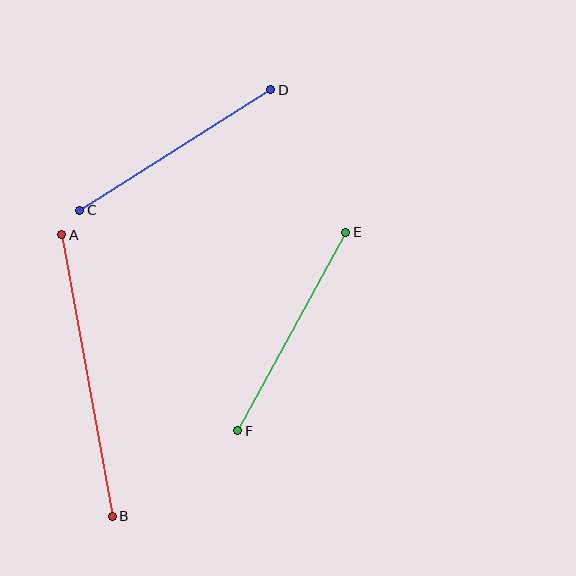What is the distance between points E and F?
The distance is approximately 226 pixels.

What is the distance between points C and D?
The distance is approximately 226 pixels.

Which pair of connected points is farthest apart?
Points A and B are farthest apart.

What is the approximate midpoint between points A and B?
The midpoint is at approximately (87, 375) pixels.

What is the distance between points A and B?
The distance is approximately 286 pixels.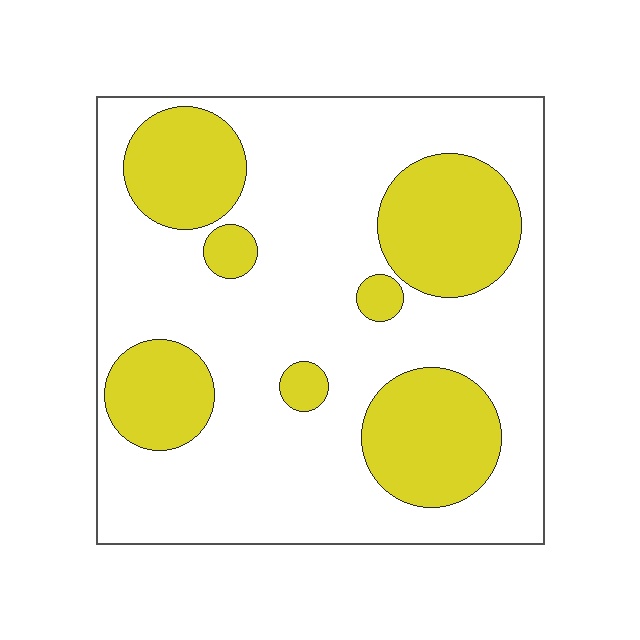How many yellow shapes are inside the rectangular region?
7.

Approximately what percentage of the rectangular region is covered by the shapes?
Approximately 30%.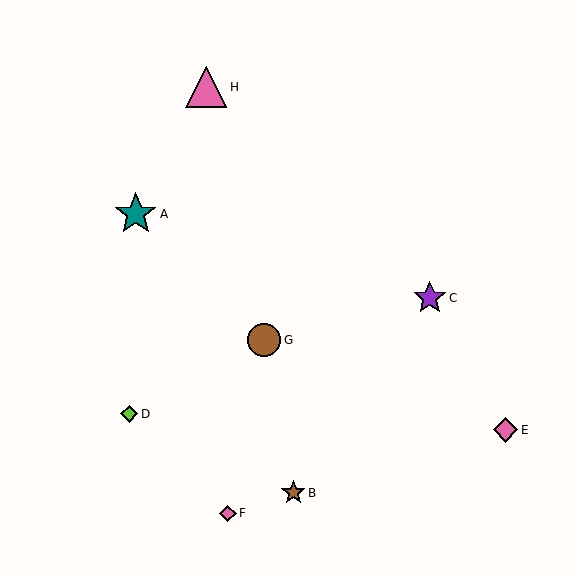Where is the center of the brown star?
The center of the brown star is at (293, 493).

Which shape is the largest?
The teal star (labeled A) is the largest.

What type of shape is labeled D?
Shape D is a lime diamond.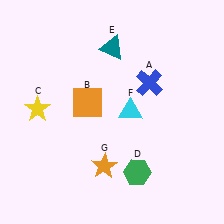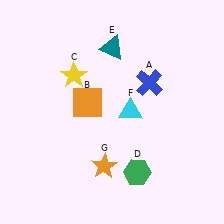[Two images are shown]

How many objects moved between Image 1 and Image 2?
1 object moved between the two images.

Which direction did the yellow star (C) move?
The yellow star (C) moved right.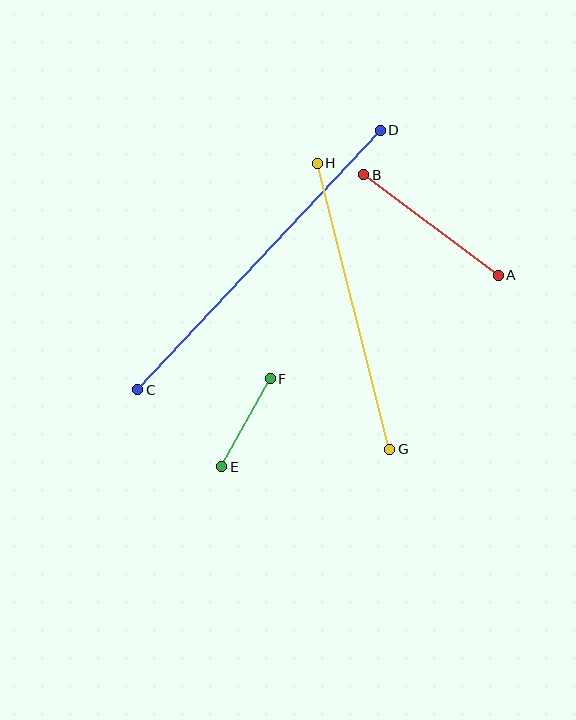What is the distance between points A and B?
The distance is approximately 168 pixels.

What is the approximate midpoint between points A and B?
The midpoint is at approximately (431, 225) pixels.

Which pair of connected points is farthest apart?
Points C and D are farthest apart.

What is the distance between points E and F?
The distance is approximately 100 pixels.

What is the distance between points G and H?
The distance is approximately 295 pixels.